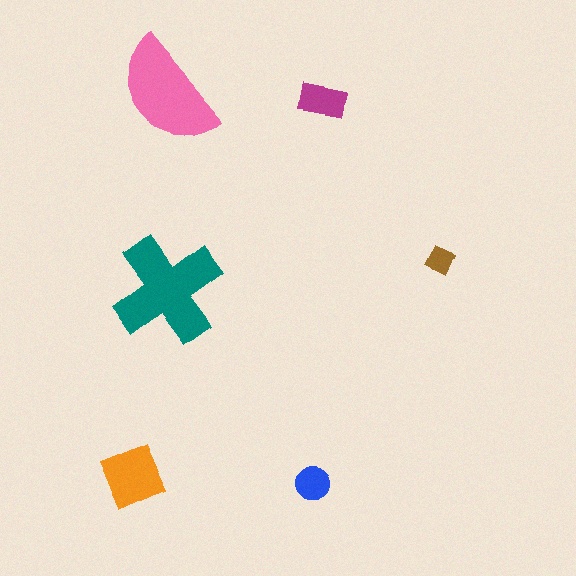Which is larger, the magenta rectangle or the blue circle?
The magenta rectangle.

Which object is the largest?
The teal cross.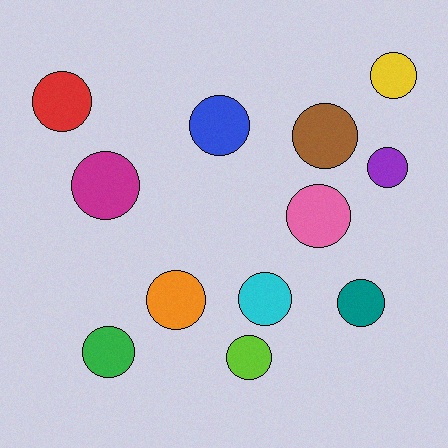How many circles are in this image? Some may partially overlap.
There are 12 circles.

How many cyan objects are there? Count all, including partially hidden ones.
There is 1 cyan object.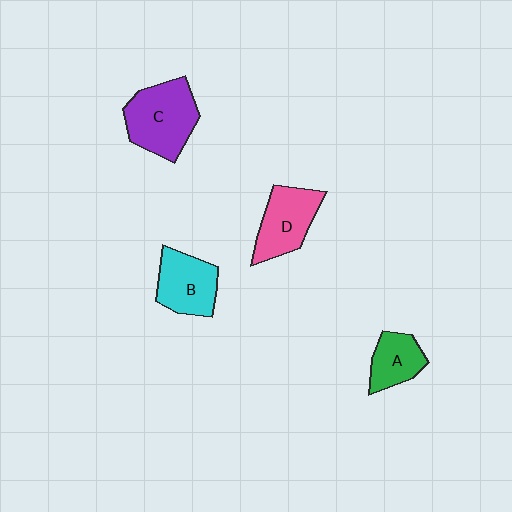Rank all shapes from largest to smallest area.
From largest to smallest: C (purple), D (pink), B (cyan), A (green).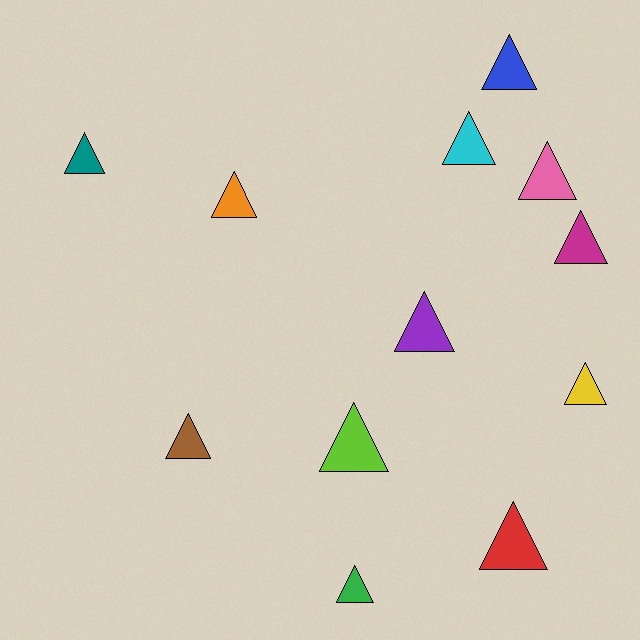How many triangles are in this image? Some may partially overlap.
There are 12 triangles.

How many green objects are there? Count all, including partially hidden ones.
There is 1 green object.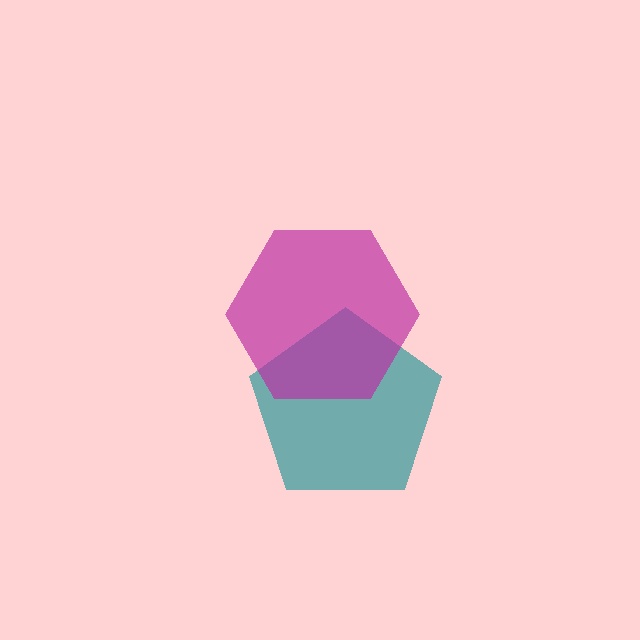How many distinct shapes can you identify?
There are 2 distinct shapes: a teal pentagon, a magenta hexagon.